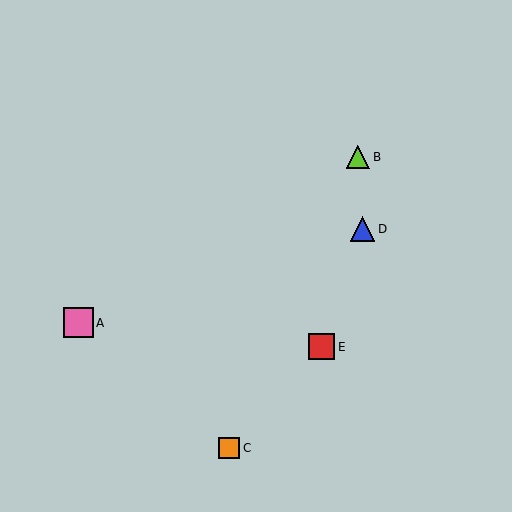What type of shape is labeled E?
Shape E is a red square.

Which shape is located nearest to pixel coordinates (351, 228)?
The blue triangle (labeled D) at (363, 229) is nearest to that location.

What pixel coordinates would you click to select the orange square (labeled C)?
Click at (229, 448) to select the orange square C.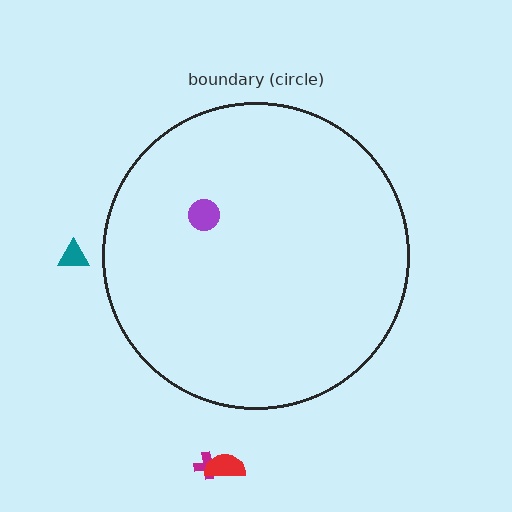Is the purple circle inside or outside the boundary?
Inside.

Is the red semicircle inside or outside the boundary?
Outside.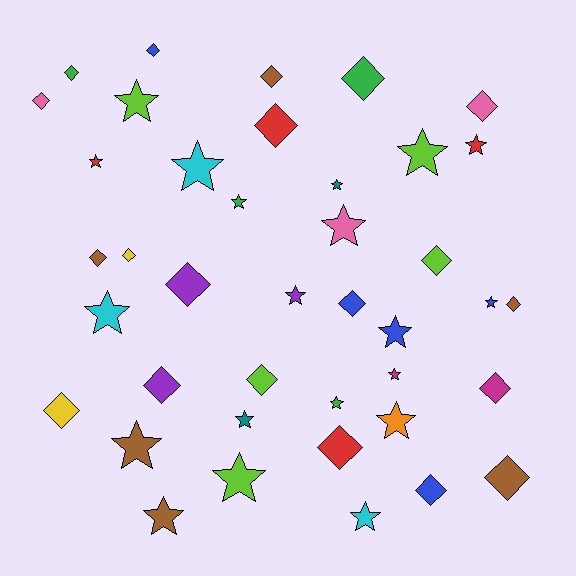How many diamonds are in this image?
There are 20 diamonds.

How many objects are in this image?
There are 40 objects.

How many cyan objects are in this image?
There are 3 cyan objects.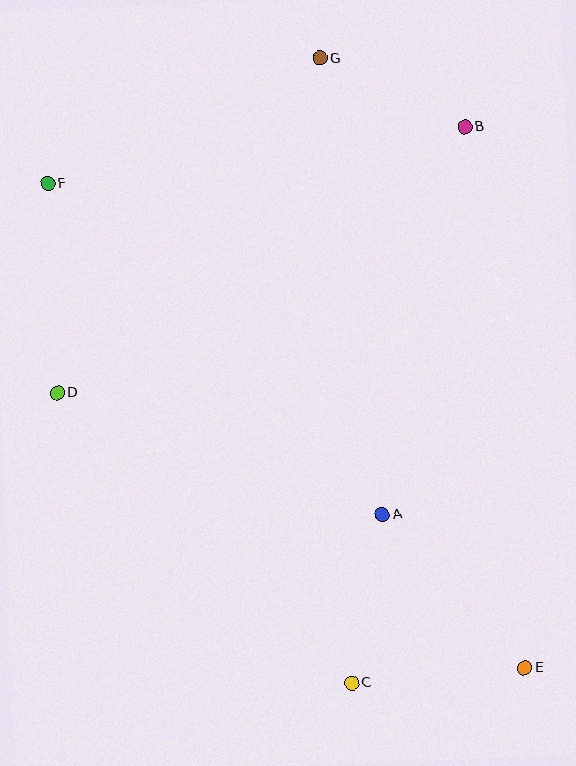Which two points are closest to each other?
Points B and G are closest to each other.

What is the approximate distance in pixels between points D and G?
The distance between D and G is approximately 426 pixels.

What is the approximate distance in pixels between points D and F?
The distance between D and F is approximately 210 pixels.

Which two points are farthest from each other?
Points E and F are farthest from each other.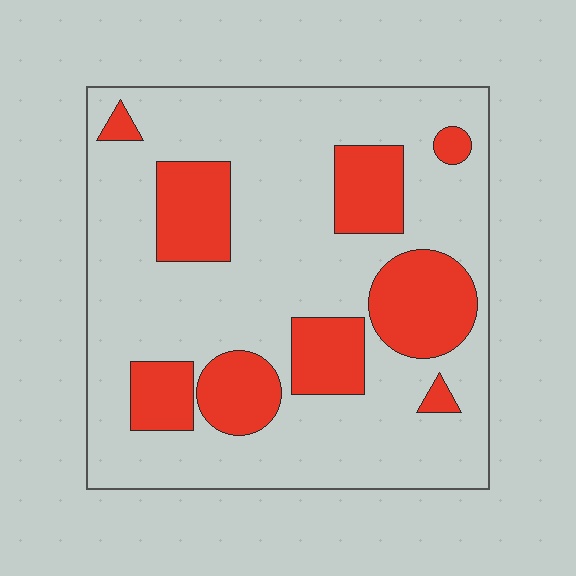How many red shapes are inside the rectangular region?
9.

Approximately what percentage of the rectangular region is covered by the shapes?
Approximately 25%.